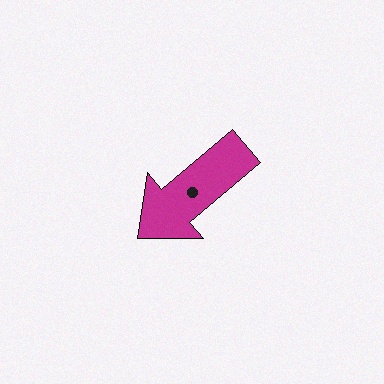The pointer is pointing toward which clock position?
Roughly 8 o'clock.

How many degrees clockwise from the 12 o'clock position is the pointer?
Approximately 230 degrees.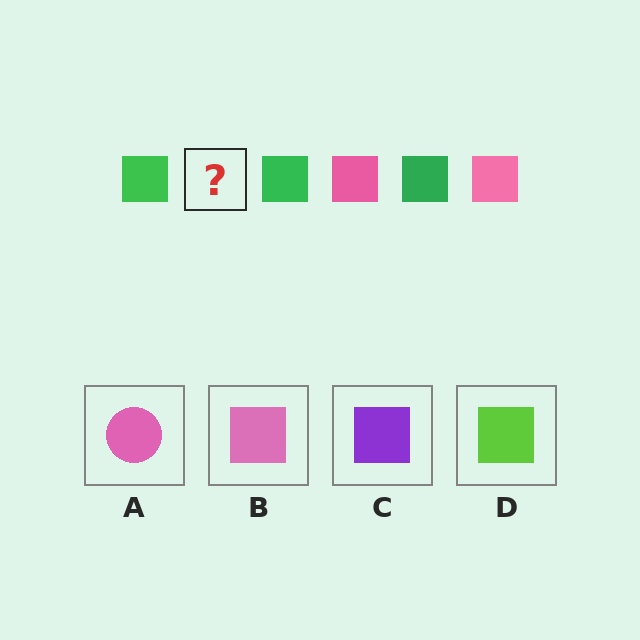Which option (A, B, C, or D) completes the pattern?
B.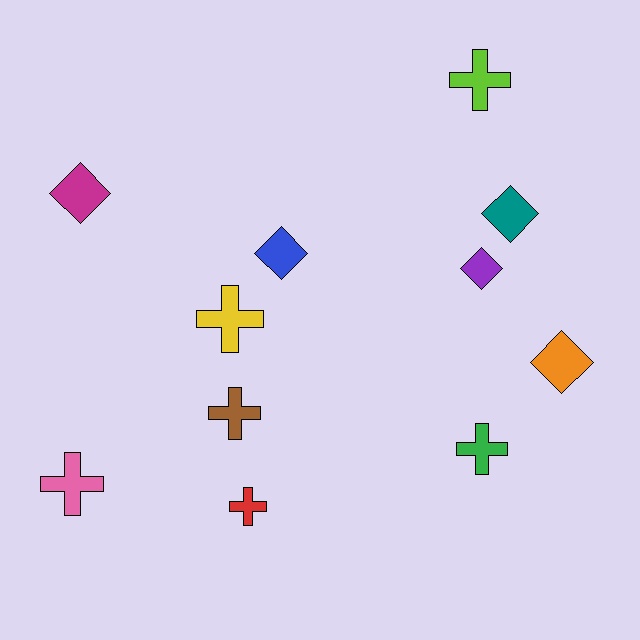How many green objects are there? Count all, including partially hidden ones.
There is 1 green object.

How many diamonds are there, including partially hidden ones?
There are 5 diamonds.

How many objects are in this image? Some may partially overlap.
There are 11 objects.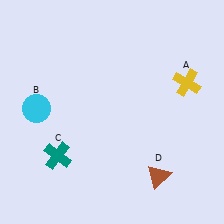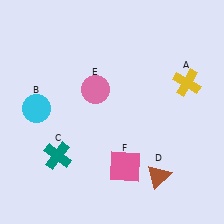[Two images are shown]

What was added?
A pink circle (E), a pink square (F) were added in Image 2.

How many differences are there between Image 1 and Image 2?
There are 2 differences between the two images.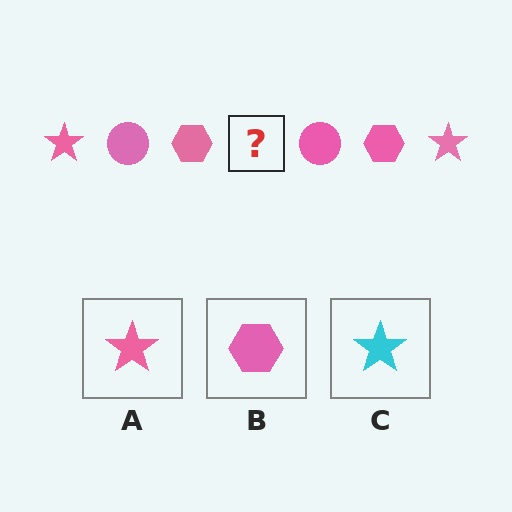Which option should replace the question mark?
Option A.